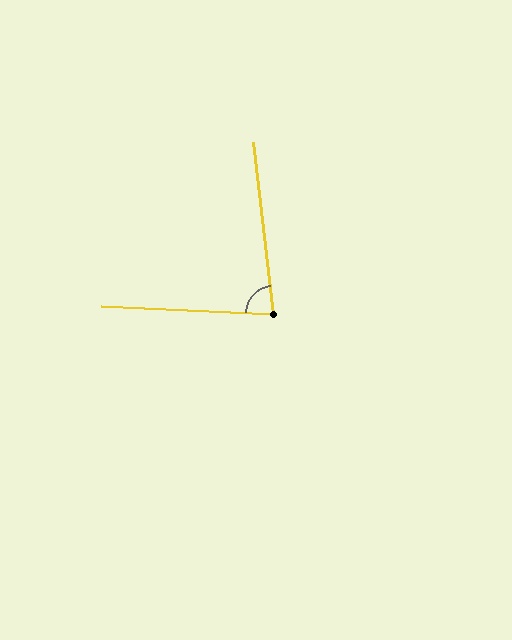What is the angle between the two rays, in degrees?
Approximately 81 degrees.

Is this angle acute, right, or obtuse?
It is acute.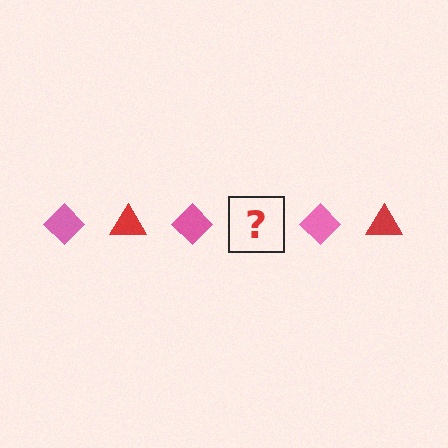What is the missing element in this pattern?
The missing element is a red triangle.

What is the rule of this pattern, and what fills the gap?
The rule is that the pattern alternates between pink diamond and red triangle. The gap should be filled with a red triangle.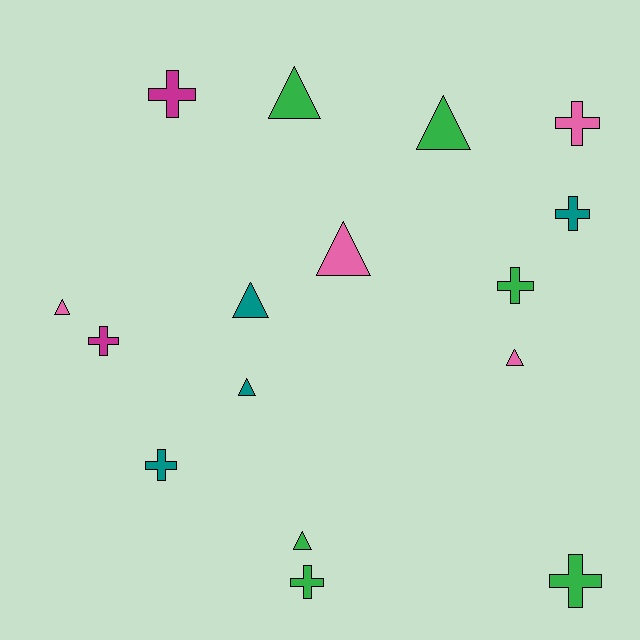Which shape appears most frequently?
Triangle, with 8 objects.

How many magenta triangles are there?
There are no magenta triangles.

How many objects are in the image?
There are 16 objects.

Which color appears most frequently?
Green, with 6 objects.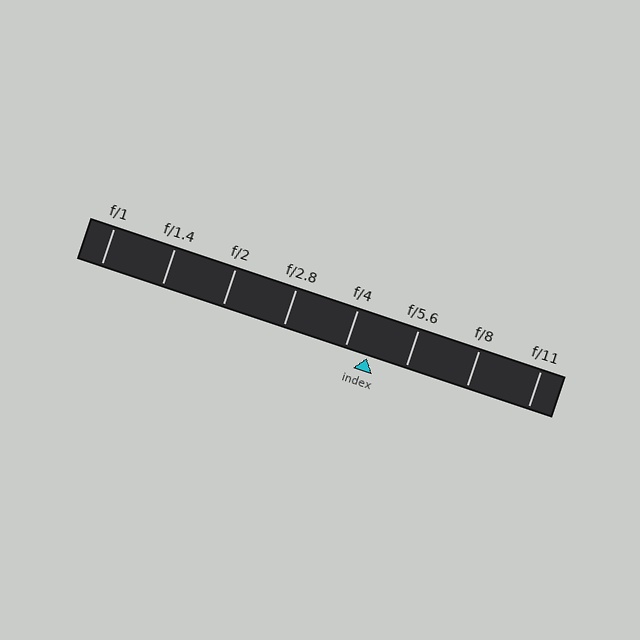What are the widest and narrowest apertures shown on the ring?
The widest aperture shown is f/1 and the narrowest is f/11.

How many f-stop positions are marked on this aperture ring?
There are 8 f-stop positions marked.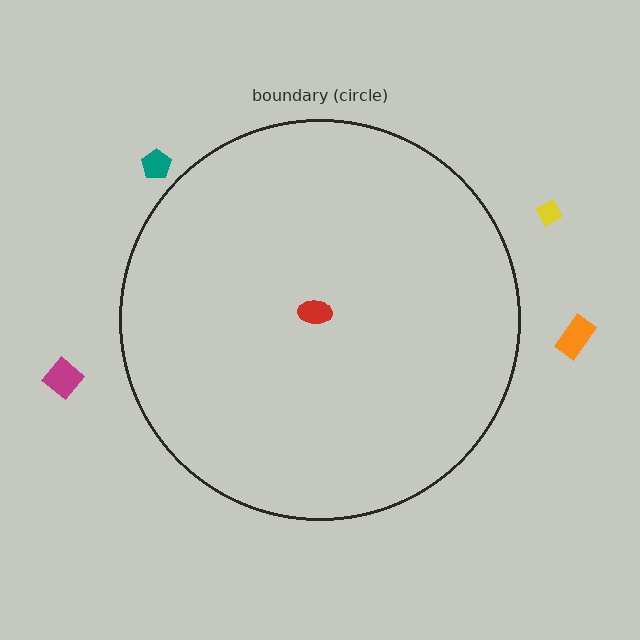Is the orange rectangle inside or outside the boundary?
Outside.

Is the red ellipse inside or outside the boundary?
Inside.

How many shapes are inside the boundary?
1 inside, 4 outside.